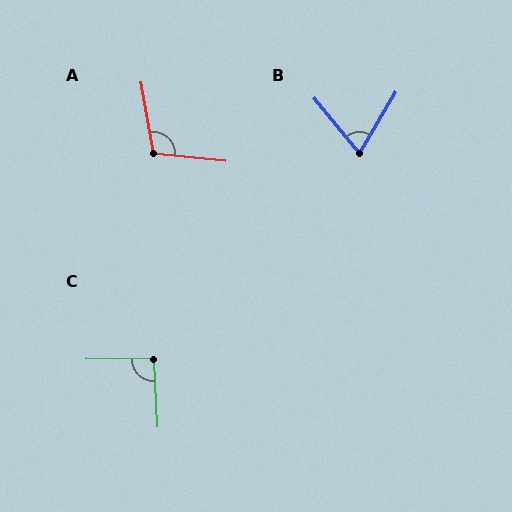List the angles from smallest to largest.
B (70°), C (93°), A (105°).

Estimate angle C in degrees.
Approximately 93 degrees.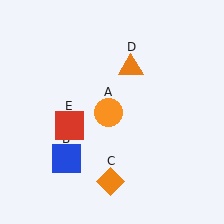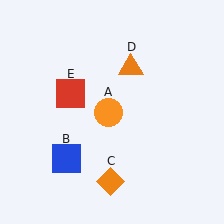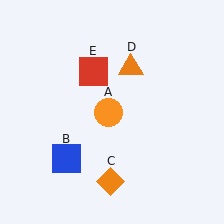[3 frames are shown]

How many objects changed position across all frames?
1 object changed position: red square (object E).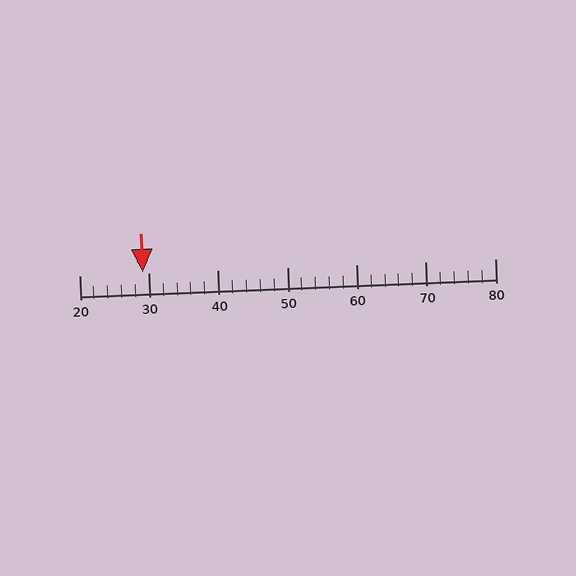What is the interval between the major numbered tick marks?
The major tick marks are spaced 10 units apart.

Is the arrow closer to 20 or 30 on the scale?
The arrow is closer to 30.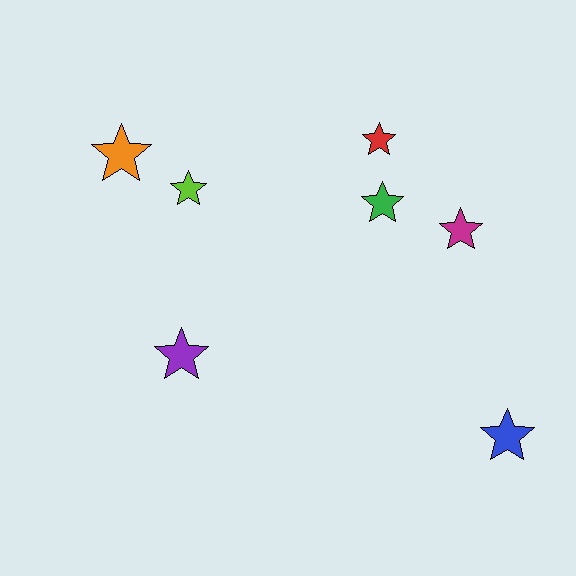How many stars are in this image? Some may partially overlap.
There are 7 stars.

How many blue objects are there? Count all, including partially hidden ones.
There is 1 blue object.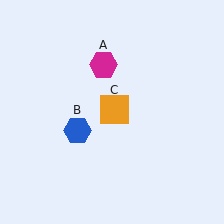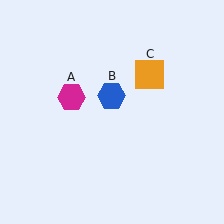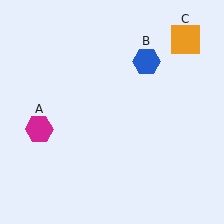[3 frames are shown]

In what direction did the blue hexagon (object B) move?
The blue hexagon (object B) moved up and to the right.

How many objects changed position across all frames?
3 objects changed position: magenta hexagon (object A), blue hexagon (object B), orange square (object C).